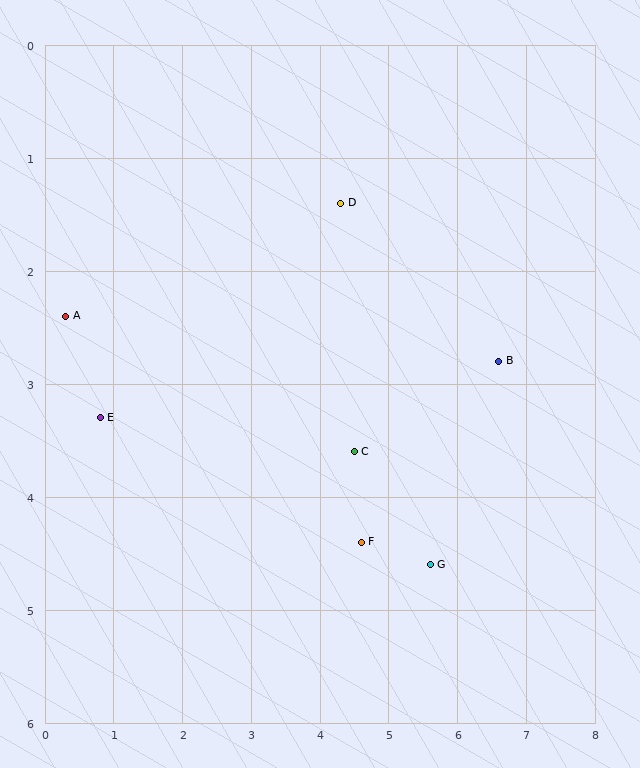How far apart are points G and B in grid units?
Points G and B are about 2.1 grid units apart.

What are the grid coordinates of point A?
Point A is at approximately (0.3, 2.4).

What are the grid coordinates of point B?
Point B is at approximately (6.6, 2.8).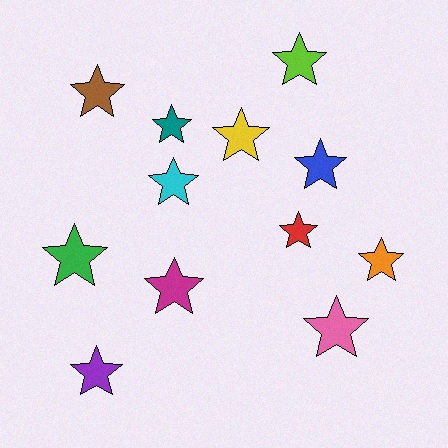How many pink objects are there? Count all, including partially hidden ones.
There is 1 pink object.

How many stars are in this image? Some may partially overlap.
There are 12 stars.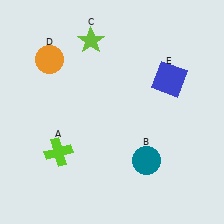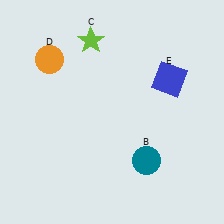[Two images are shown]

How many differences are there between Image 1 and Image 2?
There is 1 difference between the two images.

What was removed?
The lime cross (A) was removed in Image 2.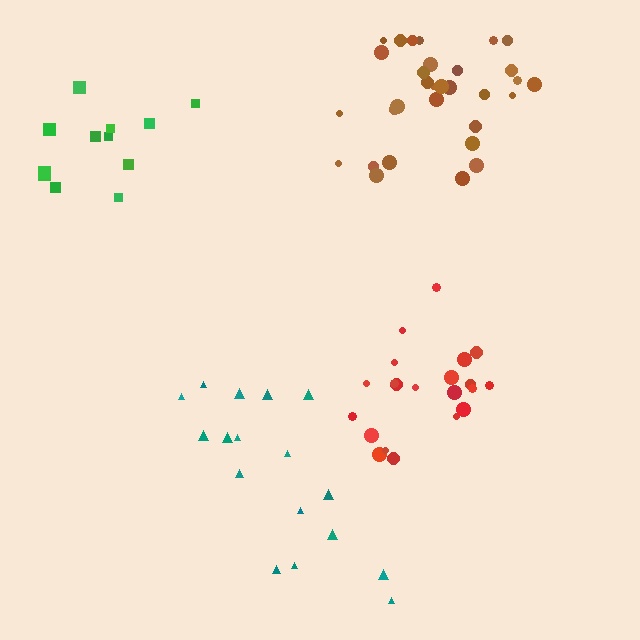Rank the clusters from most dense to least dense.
brown, red, green, teal.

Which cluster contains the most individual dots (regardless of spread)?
Brown (33).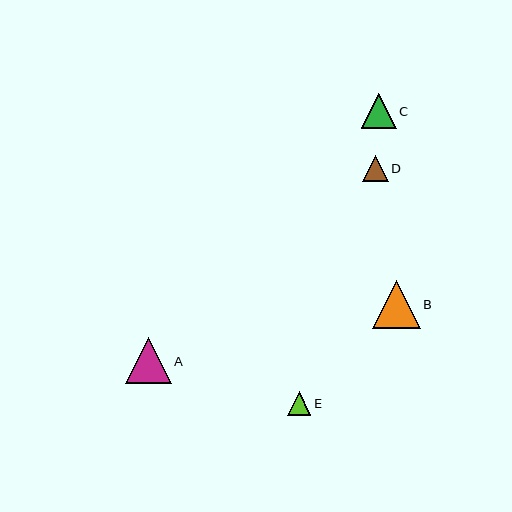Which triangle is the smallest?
Triangle E is the smallest with a size of approximately 24 pixels.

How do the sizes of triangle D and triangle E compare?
Triangle D and triangle E are approximately the same size.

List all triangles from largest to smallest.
From largest to smallest: B, A, C, D, E.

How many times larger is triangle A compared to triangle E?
Triangle A is approximately 1.9 times the size of triangle E.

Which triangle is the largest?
Triangle B is the largest with a size of approximately 48 pixels.